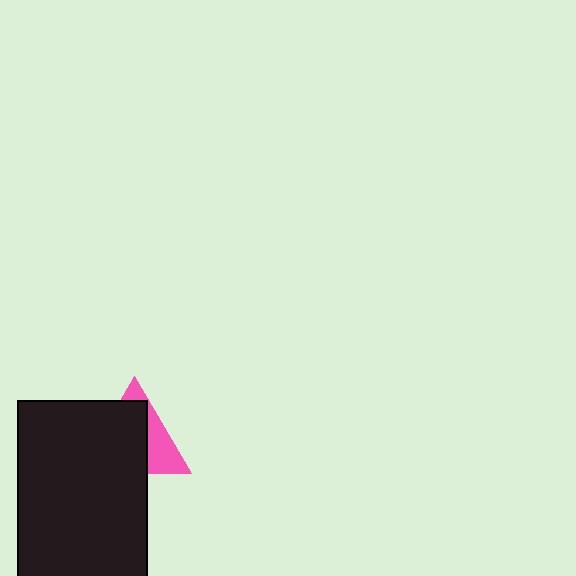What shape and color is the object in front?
The object in front is a black rectangle.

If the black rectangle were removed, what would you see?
You would see the complete pink triangle.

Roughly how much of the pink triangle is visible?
A small part of it is visible (roughly 36%).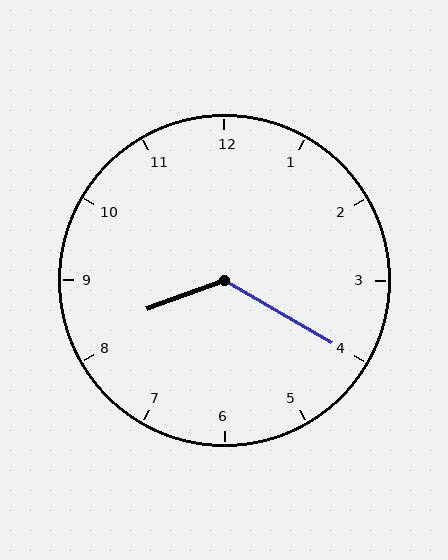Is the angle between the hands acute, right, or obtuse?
It is obtuse.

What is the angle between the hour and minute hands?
Approximately 130 degrees.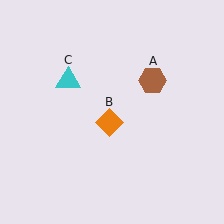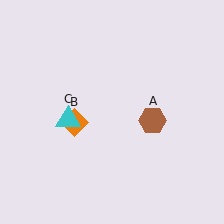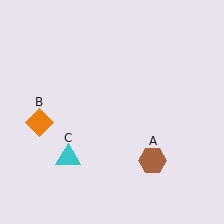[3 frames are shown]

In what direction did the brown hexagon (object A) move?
The brown hexagon (object A) moved down.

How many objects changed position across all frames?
3 objects changed position: brown hexagon (object A), orange diamond (object B), cyan triangle (object C).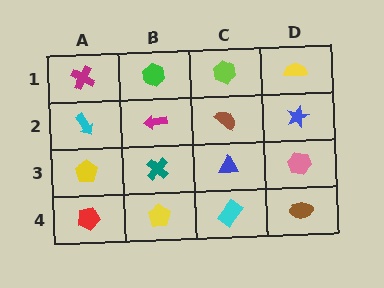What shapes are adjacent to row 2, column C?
A lime hexagon (row 1, column C), a blue triangle (row 3, column C), a magenta arrow (row 2, column B), a blue star (row 2, column D).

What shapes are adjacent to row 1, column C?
A brown semicircle (row 2, column C), a green hexagon (row 1, column B), a yellow semicircle (row 1, column D).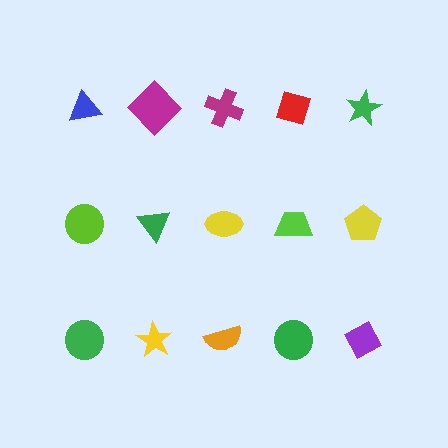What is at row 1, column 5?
A green star.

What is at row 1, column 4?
A red diamond.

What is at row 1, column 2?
A magenta diamond.